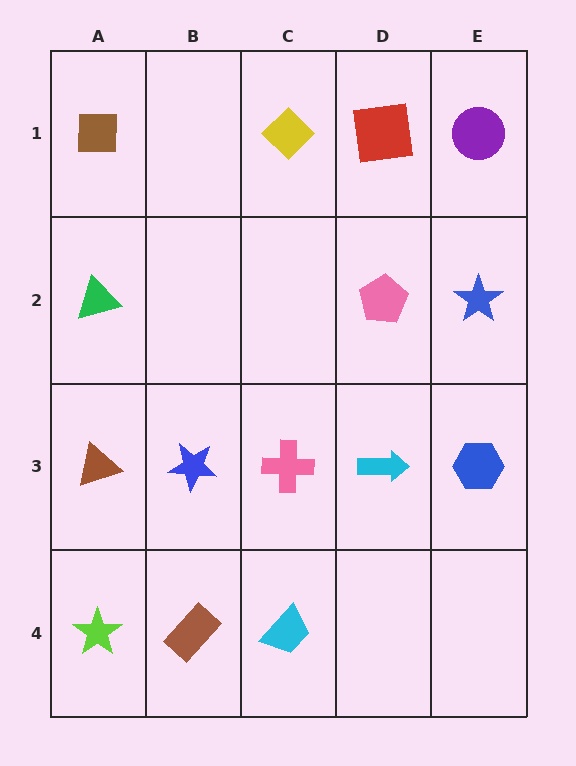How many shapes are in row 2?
3 shapes.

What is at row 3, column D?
A cyan arrow.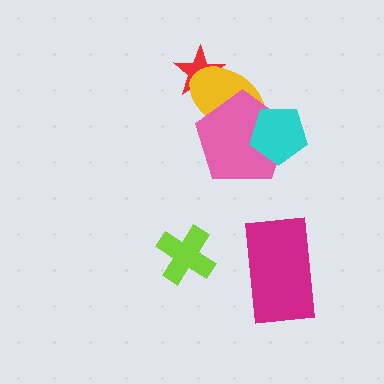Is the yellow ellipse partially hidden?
Yes, it is partially covered by another shape.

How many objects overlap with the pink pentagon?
2 objects overlap with the pink pentagon.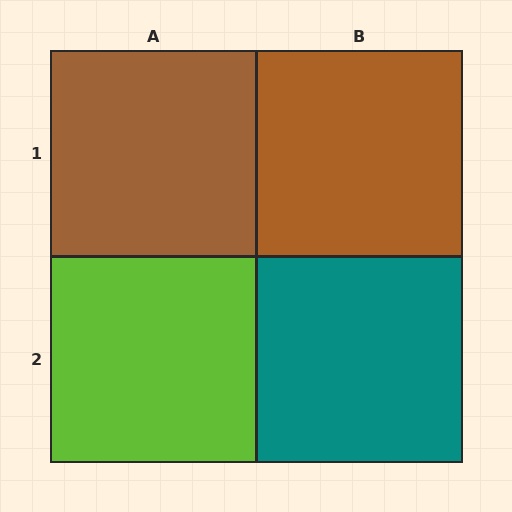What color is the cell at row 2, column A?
Lime.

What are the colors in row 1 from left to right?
Brown, brown.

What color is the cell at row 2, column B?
Teal.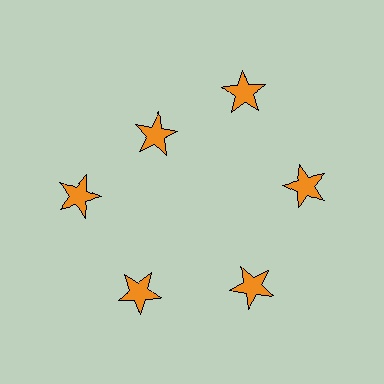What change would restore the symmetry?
The symmetry would be restored by moving it outward, back onto the ring so that all 6 stars sit at equal angles and equal distance from the center.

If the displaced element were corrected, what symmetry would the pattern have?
It would have 6-fold rotational symmetry — the pattern would map onto itself every 60 degrees.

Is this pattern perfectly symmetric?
No. The 6 orange stars are arranged in a ring, but one element near the 11 o'clock position is pulled inward toward the center, breaking the 6-fold rotational symmetry.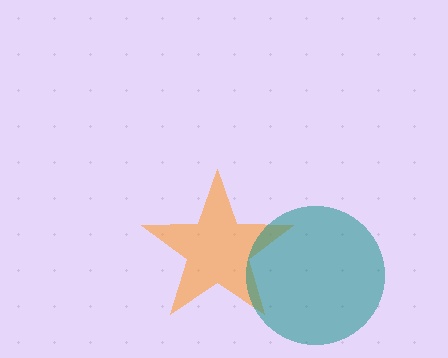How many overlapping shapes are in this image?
There are 2 overlapping shapes in the image.